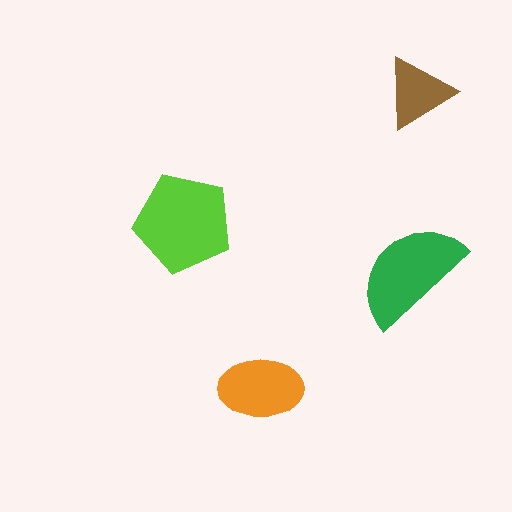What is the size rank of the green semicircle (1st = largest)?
2nd.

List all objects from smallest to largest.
The brown triangle, the orange ellipse, the green semicircle, the lime pentagon.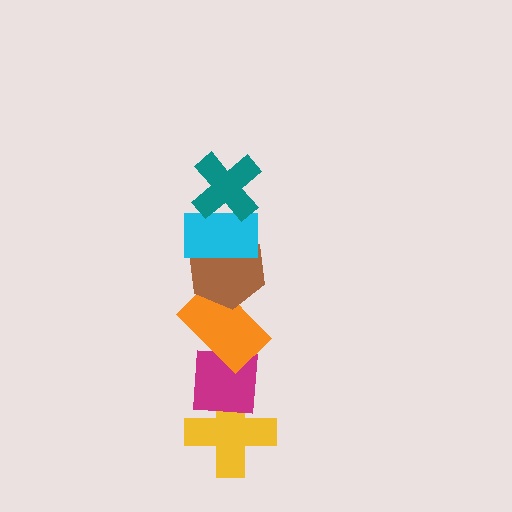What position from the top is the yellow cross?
The yellow cross is 6th from the top.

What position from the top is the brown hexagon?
The brown hexagon is 3rd from the top.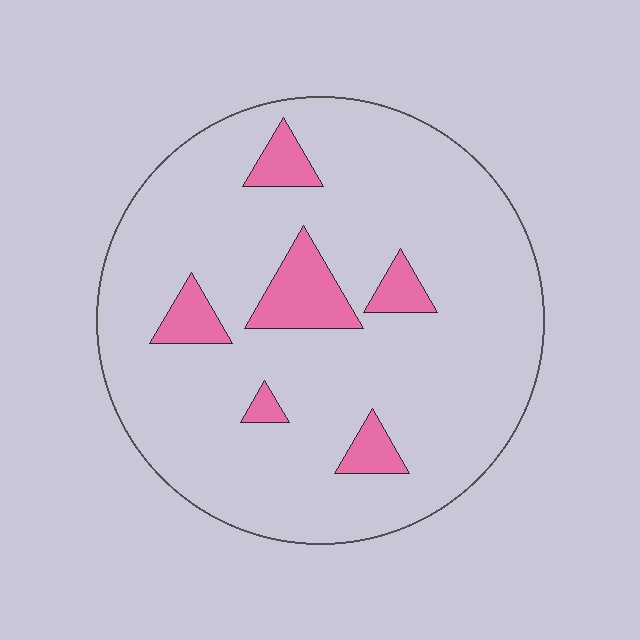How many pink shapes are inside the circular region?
6.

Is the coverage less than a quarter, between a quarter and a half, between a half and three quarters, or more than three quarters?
Less than a quarter.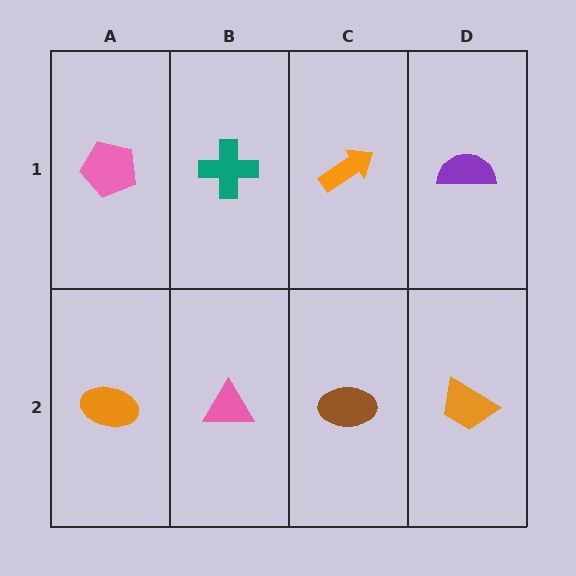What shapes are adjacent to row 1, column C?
A brown ellipse (row 2, column C), a teal cross (row 1, column B), a purple semicircle (row 1, column D).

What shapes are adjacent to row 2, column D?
A purple semicircle (row 1, column D), a brown ellipse (row 2, column C).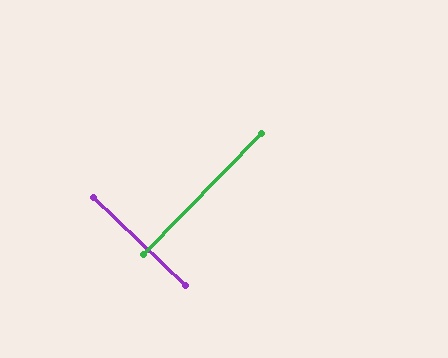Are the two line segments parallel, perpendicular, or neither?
Perpendicular — they meet at approximately 90°.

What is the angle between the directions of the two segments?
Approximately 90 degrees.